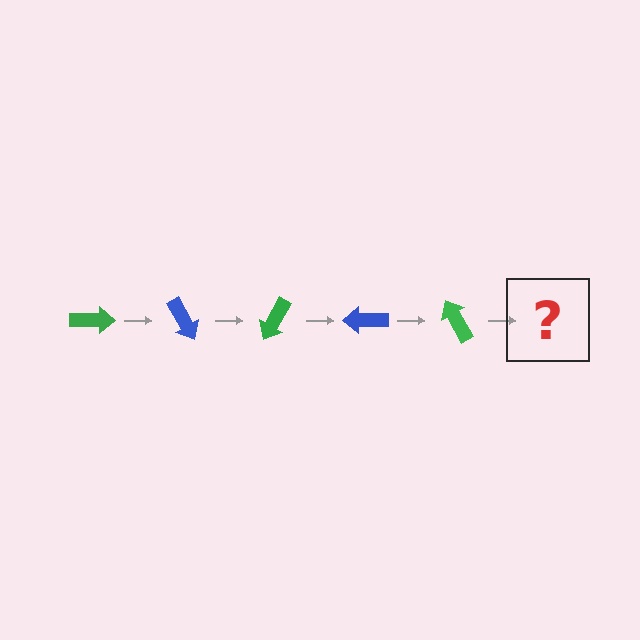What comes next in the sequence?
The next element should be a blue arrow, rotated 300 degrees from the start.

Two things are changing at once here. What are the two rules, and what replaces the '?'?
The two rules are that it rotates 60 degrees each step and the color cycles through green and blue. The '?' should be a blue arrow, rotated 300 degrees from the start.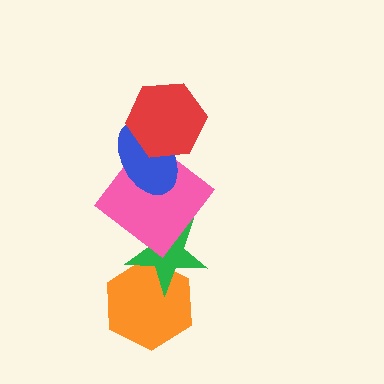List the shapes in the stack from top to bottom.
From top to bottom: the red hexagon, the blue ellipse, the pink diamond, the green star, the orange hexagon.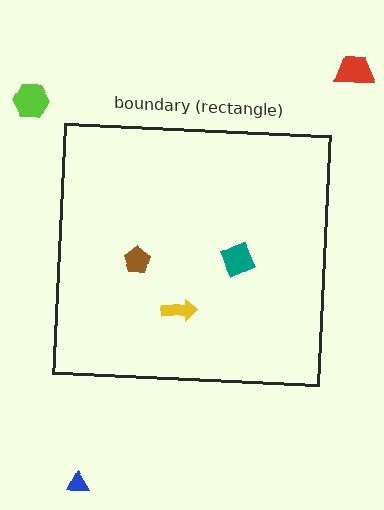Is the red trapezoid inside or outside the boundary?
Outside.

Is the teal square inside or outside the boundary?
Inside.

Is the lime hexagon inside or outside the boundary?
Outside.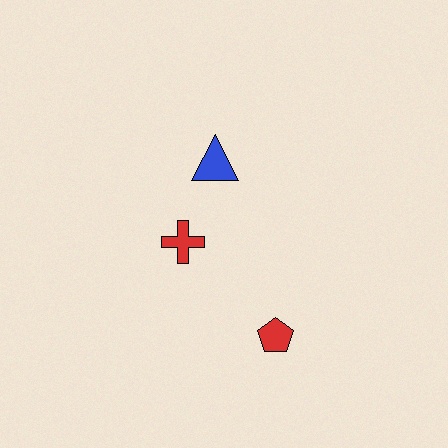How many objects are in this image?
There are 3 objects.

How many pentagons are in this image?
There is 1 pentagon.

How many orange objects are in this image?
There are no orange objects.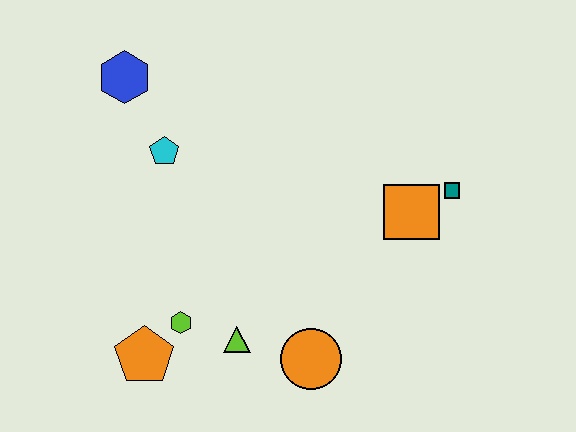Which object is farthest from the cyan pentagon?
The teal square is farthest from the cyan pentagon.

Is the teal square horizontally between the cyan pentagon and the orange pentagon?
No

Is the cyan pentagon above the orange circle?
Yes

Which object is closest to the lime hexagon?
The orange pentagon is closest to the lime hexagon.